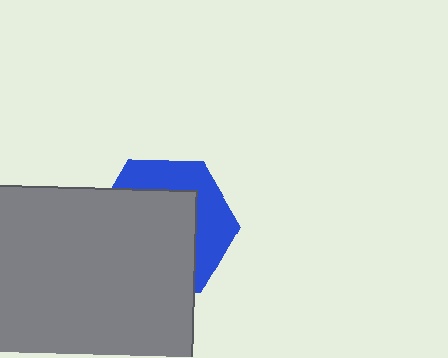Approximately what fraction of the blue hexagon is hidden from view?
Roughly 62% of the blue hexagon is hidden behind the gray rectangle.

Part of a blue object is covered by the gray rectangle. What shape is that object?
It is a hexagon.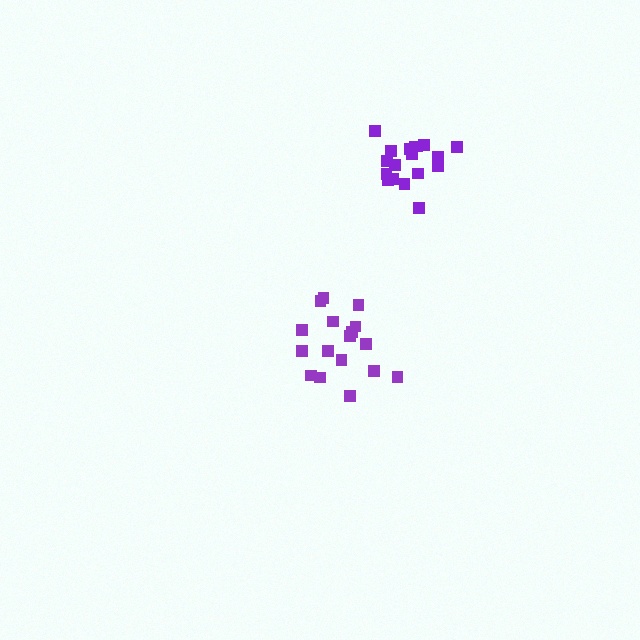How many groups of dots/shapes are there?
There are 2 groups.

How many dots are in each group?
Group 1: 17 dots, Group 2: 18 dots (35 total).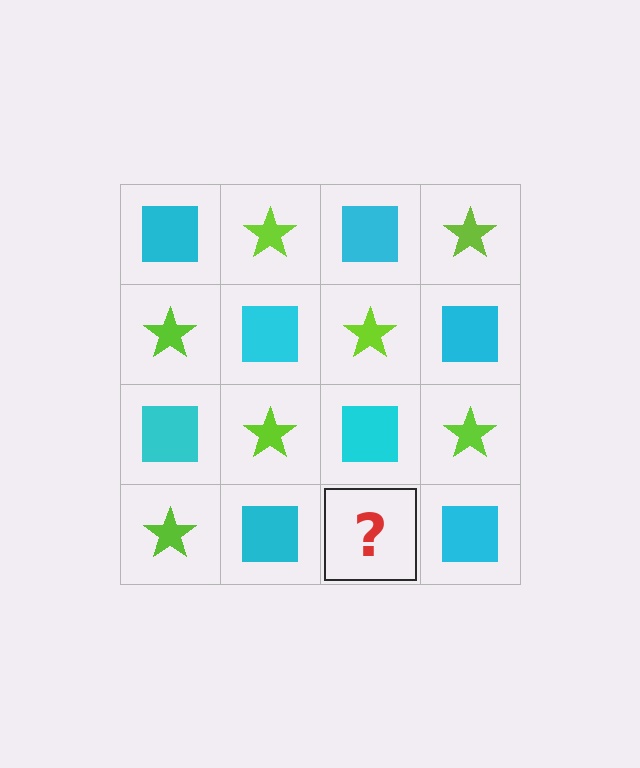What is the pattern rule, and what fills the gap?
The rule is that it alternates cyan square and lime star in a checkerboard pattern. The gap should be filled with a lime star.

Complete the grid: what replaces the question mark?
The question mark should be replaced with a lime star.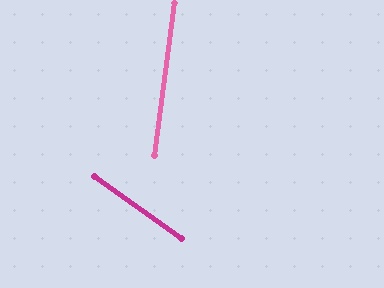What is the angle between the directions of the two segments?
Approximately 62 degrees.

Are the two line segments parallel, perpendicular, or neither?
Neither parallel nor perpendicular — they differ by about 62°.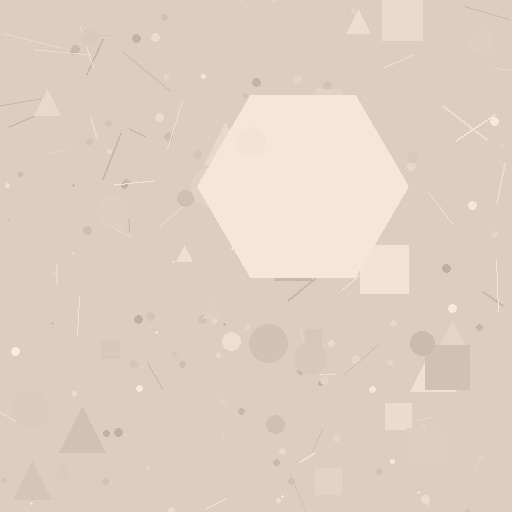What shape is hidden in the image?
A hexagon is hidden in the image.